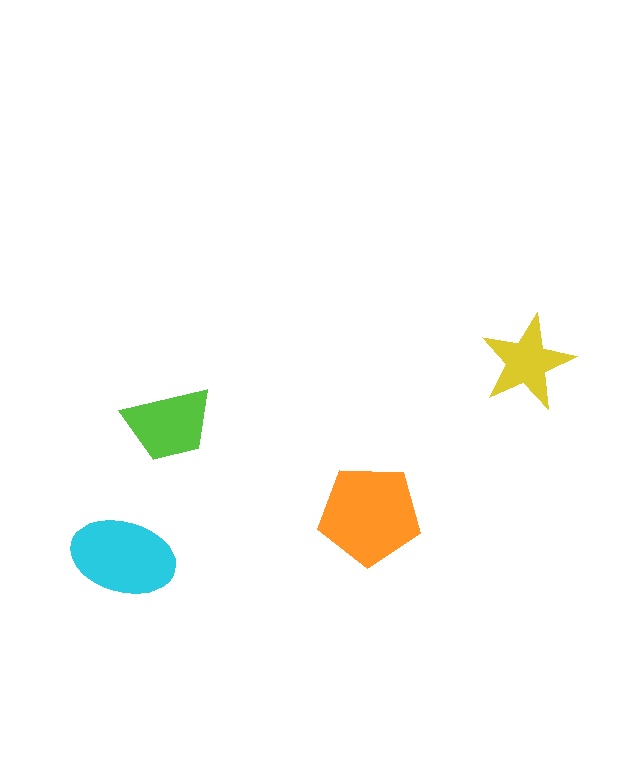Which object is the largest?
The orange pentagon.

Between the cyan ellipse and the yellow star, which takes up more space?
The cyan ellipse.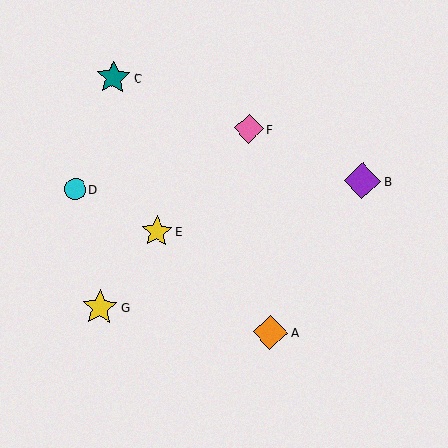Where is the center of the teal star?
The center of the teal star is at (113, 78).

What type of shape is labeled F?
Shape F is a pink diamond.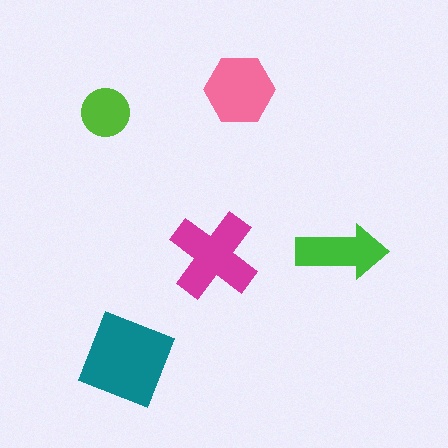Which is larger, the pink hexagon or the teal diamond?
The teal diamond.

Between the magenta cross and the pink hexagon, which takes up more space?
The magenta cross.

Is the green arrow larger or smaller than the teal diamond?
Smaller.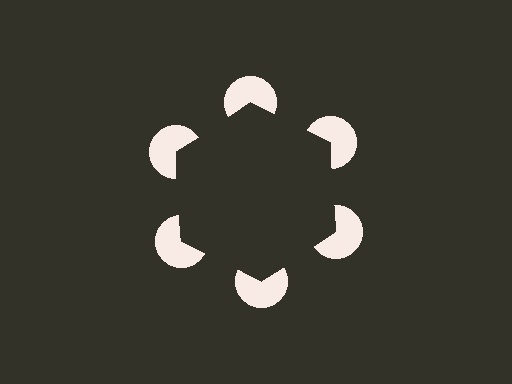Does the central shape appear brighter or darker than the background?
It typically appears slightly darker than the background, even though no actual brightness change is drawn.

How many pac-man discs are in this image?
There are 6 — one at each vertex of the illusory hexagon.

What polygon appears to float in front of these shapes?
An illusory hexagon — its edges are inferred from the aligned wedge cuts in the pac-man discs, not physically drawn.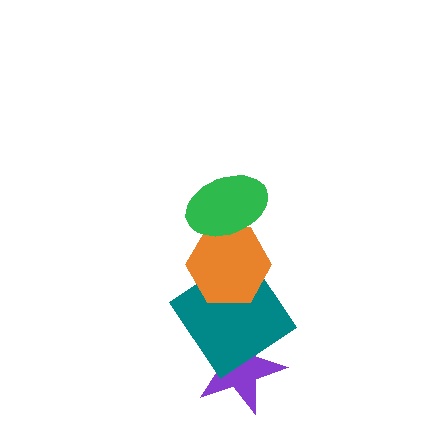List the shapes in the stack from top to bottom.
From top to bottom: the green ellipse, the orange hexagon, the teal diamond, the purple star.